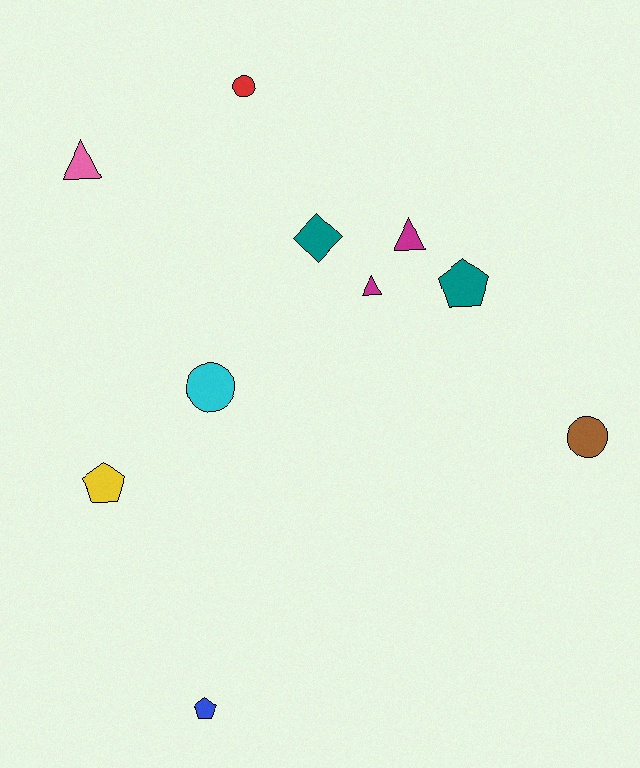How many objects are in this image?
There are 10 objects.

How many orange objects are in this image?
There are no orange objects.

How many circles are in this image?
There are 3 circles.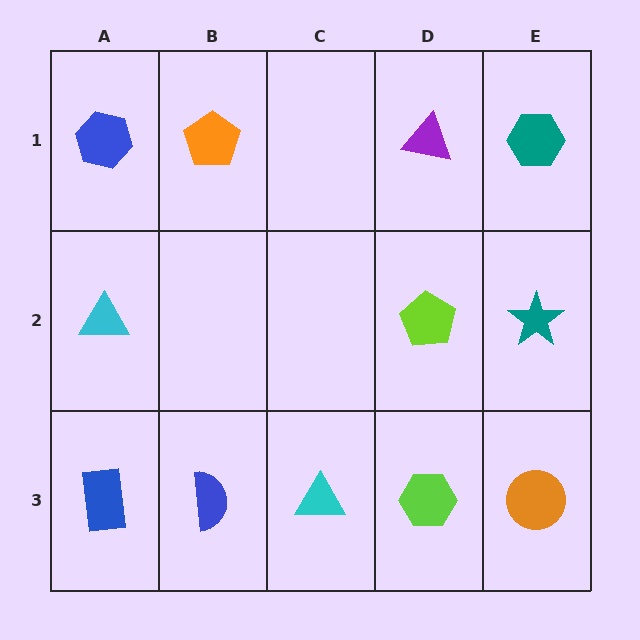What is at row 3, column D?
A lime hexagon.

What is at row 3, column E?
An orange circle.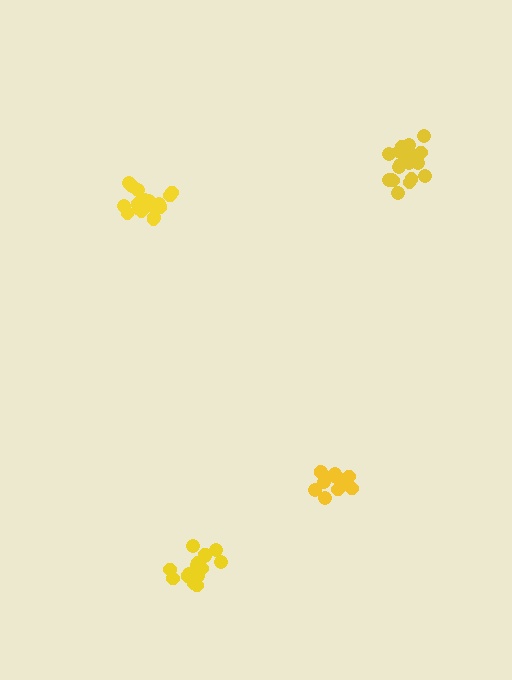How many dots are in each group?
Group 1: 20 dots, Group 2: 16 dots, Group 3: 15 dots, Group 4: 20 dots (71 total).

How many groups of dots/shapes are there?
There are 4 groups.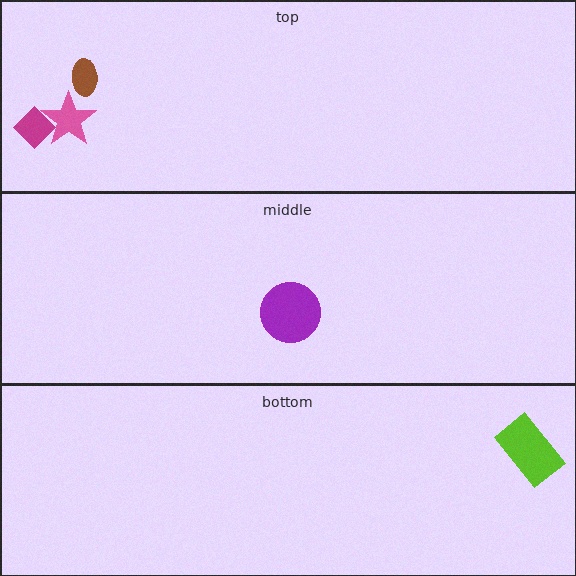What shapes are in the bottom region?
The lime rectangle.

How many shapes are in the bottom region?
1.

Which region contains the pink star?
The top region.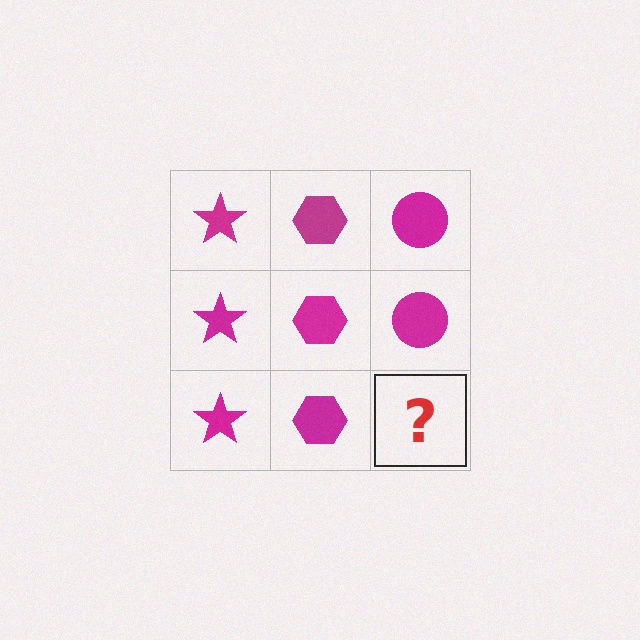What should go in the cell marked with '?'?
The missing cell should contain a magenta circle.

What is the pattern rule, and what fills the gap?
The rule is that each column has a consistent shape. The gap should be filled with a magenta circle.